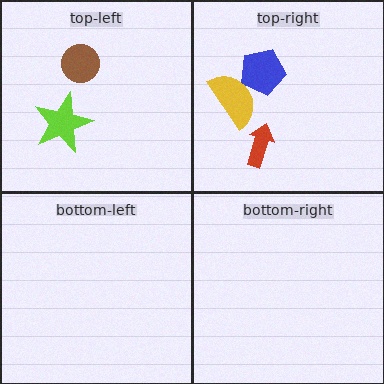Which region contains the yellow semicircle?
The top-right region.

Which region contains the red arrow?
The top-right region.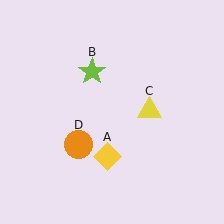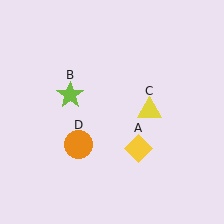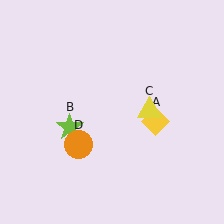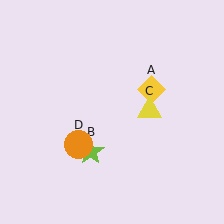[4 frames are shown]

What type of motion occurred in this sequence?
The yellow diamond (object A), lime star (object B) rotated counterclockwise around the center of the scene.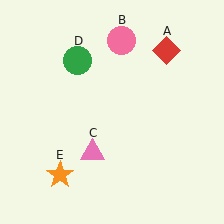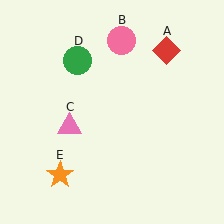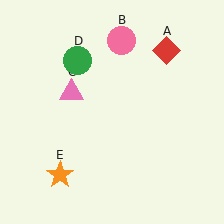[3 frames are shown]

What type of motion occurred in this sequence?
The pink triangle (object C) rotated clockwise around the center of the scene.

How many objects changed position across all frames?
1 object changed position: pink triangle (object C).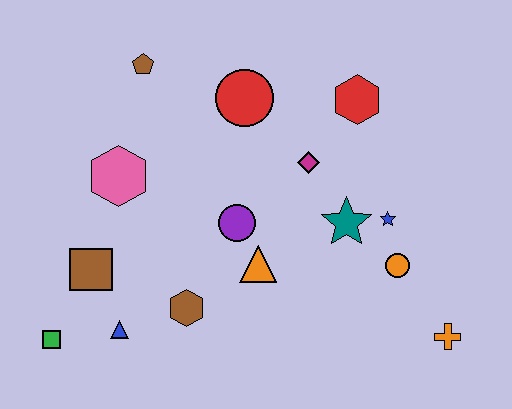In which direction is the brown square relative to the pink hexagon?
The brown square is below the pink hexagon.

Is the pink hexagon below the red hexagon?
Yes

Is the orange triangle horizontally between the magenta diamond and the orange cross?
No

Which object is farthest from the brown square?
The orange cross is farthest from the brown square.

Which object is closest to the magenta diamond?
The teal star is closest to the magenta diamond.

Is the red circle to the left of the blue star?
Yes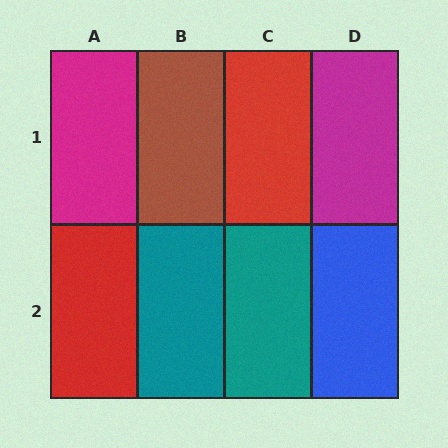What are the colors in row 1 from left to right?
Magenta, brown, red, magenta.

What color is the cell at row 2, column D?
Blue.